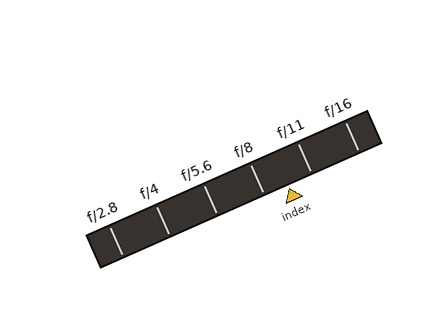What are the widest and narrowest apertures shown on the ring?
The widest aperture shown is f/2.8 and the narrowest is f/16.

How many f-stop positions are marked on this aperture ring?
There are 6 f-stop positions marked.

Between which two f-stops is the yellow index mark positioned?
The index mark is between f/8 and f/11.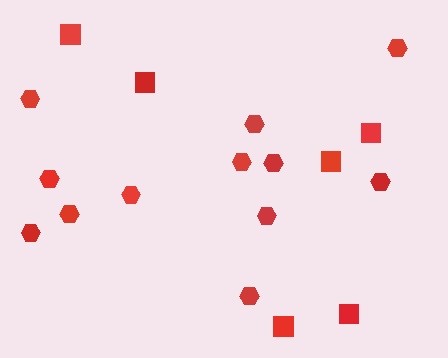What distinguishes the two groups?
There are 2 groups: one group of hexagons (12) and one group of squares (6).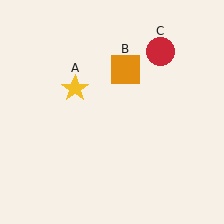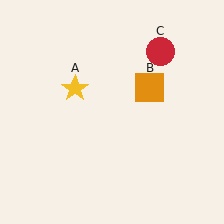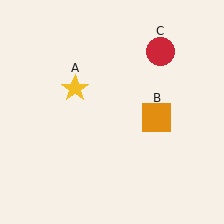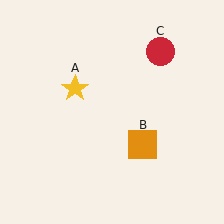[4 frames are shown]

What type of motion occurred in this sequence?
The orange square (object B) rotated clockwise around the center of the scene.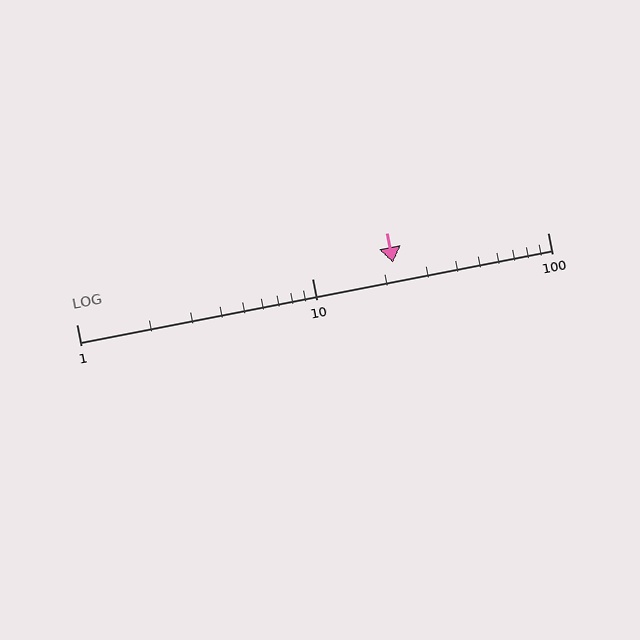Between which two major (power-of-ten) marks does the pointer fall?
The pointer is between 10 and 100.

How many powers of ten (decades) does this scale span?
The scale spans 2 decades, from 1 to 100.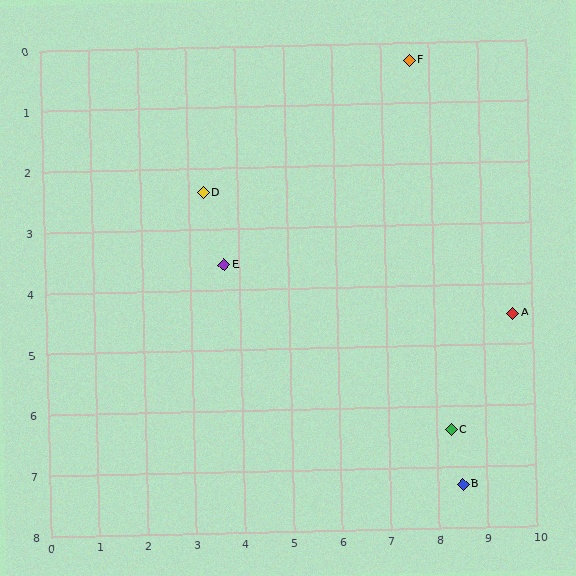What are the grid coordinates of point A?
Point A is at approximately (9.6, 4.5).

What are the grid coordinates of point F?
Point F is at approximately (7.6, 0.3).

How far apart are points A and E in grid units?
Points A and E are about 6.0 grid units apart.